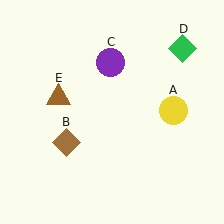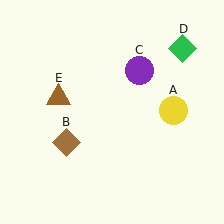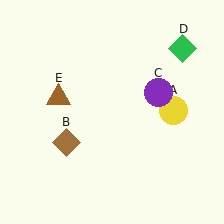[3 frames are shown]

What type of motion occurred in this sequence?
The purple circle (object C) rotated clockwise around the center of the scene.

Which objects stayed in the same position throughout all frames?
Yellow circle (object A) and brown diamond (object B) and green diamond (object D) and brown triangle (object E) remained stationary.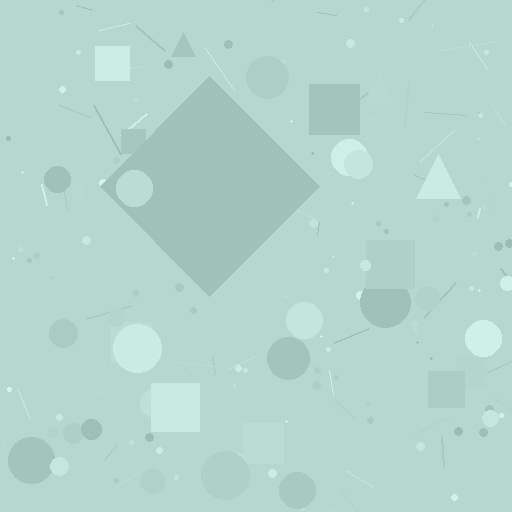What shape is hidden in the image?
A diamond is hidden in the image.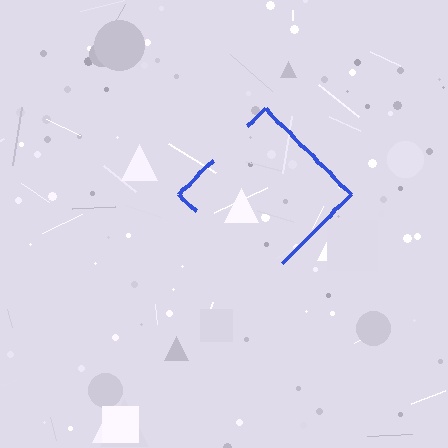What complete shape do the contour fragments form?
The contour fragments form a diamond.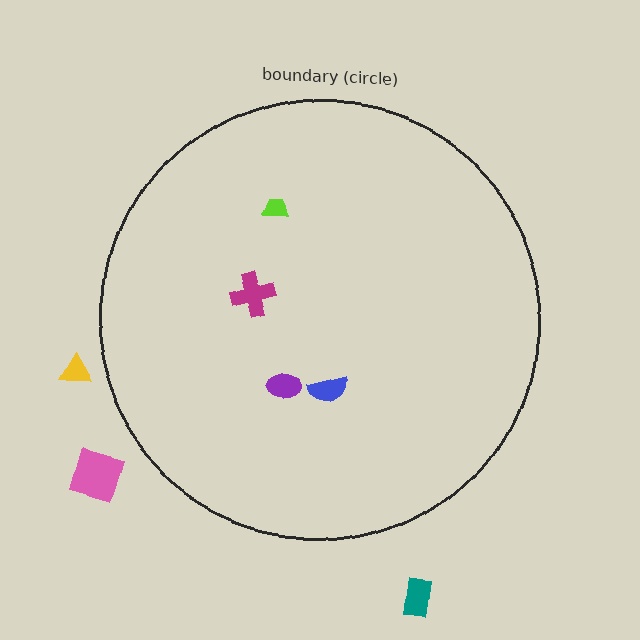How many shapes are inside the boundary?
4 inside, 3 outside.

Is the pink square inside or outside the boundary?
Outside.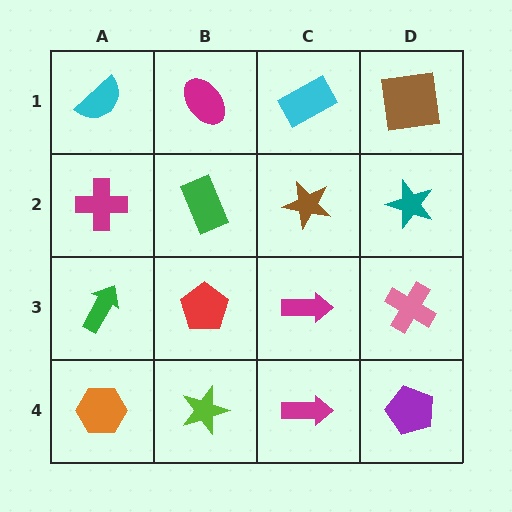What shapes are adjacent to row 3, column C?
A brown star (row 2, column C), a magenta arrow (row 4, column C), a red pentagon (row 3, column B), a pink cross (row 3, column D).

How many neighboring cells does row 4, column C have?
3.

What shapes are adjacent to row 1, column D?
A teal star (row 2, column D), a cyan rectangle (row 1, column C).